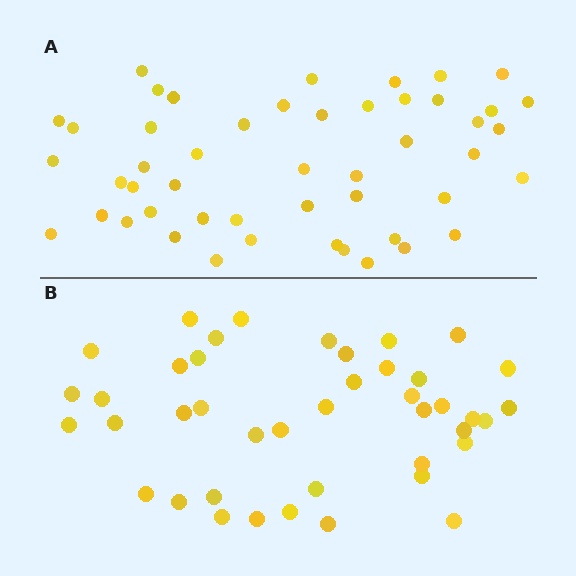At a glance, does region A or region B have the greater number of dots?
Region A (the top region) has more dots.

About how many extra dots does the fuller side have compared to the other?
Region A has roughly 8 or so more dots than region B.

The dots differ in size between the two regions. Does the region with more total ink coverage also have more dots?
No. Region B has more total ink coverage because its dots are larger, but region A actually contains more individual dots. Total area can be misleading — the number of items is what matters here.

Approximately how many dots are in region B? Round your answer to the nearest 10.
About 40 dots. (The exact count is 42, which rounds to 40.)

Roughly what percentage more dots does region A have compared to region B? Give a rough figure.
About 15% more.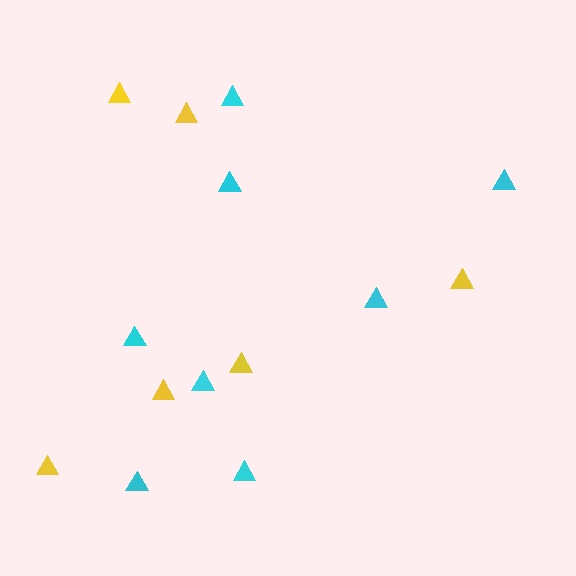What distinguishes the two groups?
There are 2 groups: one group of cyan triangles (8) and one group of yellow triangles (6).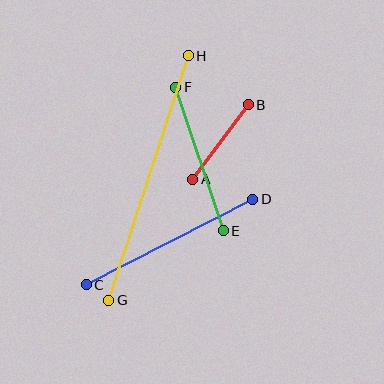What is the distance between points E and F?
The distance is approximately 151 pixels.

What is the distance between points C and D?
The distance is approximately 187 pixels.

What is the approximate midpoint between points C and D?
The midpoint is at approximately (170, 242) pixels.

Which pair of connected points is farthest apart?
Points G and H are farthest apart.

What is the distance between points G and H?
The distance is approximately 257 pixels.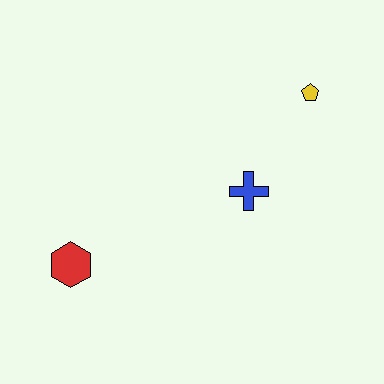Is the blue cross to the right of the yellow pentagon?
No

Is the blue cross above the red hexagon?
Yes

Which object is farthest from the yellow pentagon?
The red hexagon is farthest from the yellow pentagon.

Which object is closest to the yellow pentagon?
The blue cross is closest to the yellow pentagon.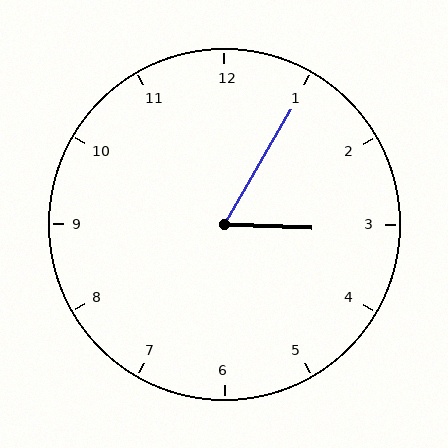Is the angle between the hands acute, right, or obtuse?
It is acute.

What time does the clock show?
3:05.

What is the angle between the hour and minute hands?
Approximately 62 degrees.